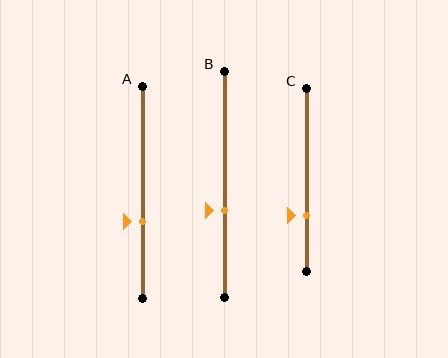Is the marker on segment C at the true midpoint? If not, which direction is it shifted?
No, the marker on segment C is shifted downward by about 19% of the segment length.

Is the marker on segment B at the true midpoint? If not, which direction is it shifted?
No, the marker on segment B is shifted downward by about 12% of the segment length.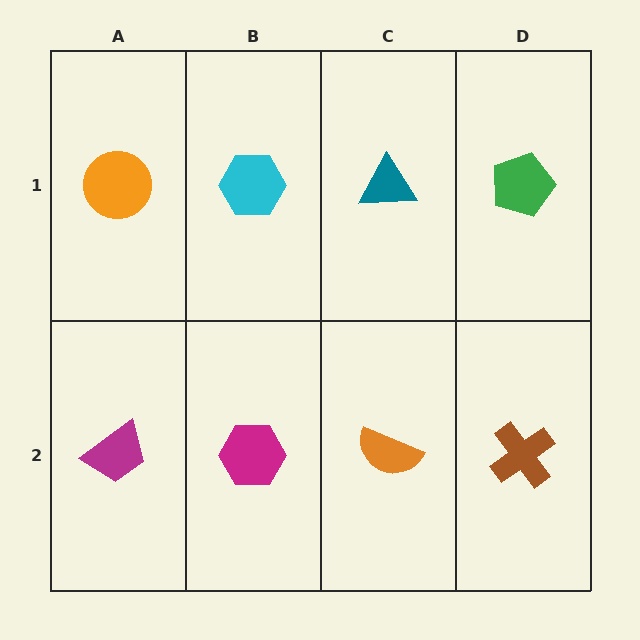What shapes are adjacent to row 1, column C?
An orange semicircle (row 2, column C), a cyan hexagon (row 1, column B), a green pentagon (row 1, column D).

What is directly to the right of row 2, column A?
A magenta hexagon.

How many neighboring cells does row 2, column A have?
2.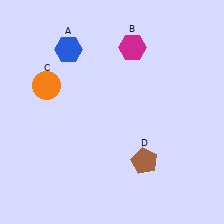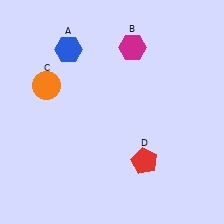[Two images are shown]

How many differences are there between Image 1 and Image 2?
There is 1 difference between the two images.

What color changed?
The pentagon (D) changed from brown in Image 1 to red in Image 2.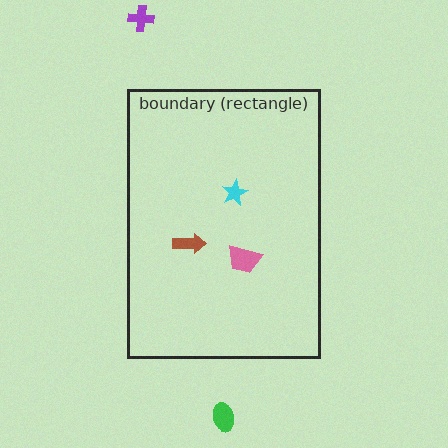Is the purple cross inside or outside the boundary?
Outside.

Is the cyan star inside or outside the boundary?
Inside.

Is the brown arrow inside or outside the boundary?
Inside.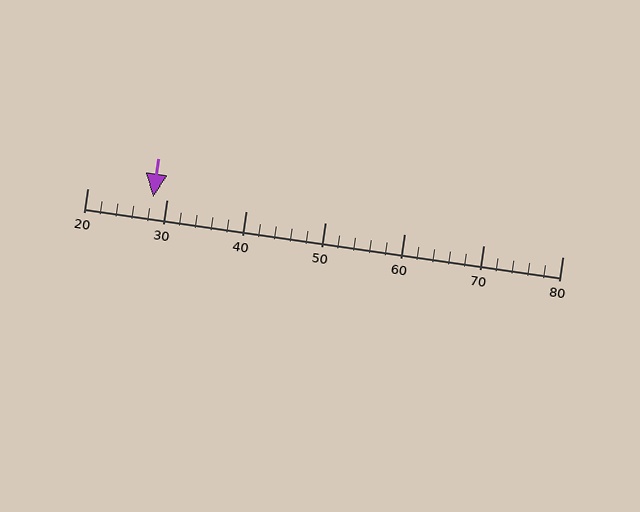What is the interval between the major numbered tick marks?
The major tick marks are spaced 10 units apart.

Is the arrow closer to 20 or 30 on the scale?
The arrow is closer to 30.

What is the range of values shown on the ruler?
The ruler shows values from 20 to 80.